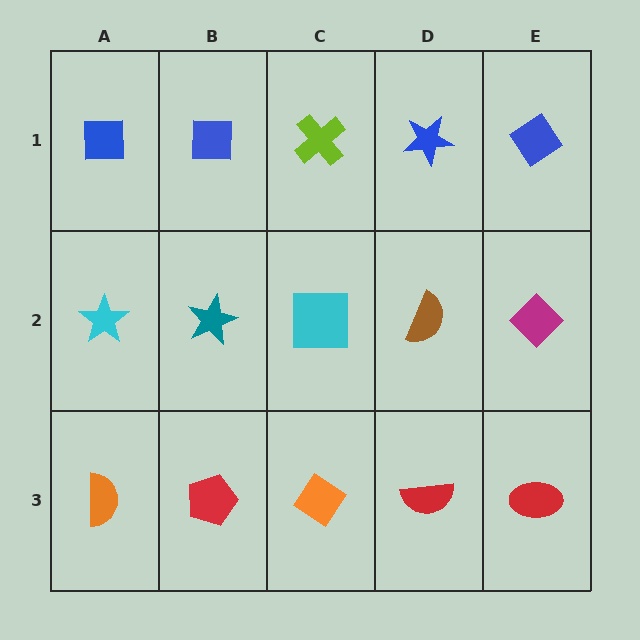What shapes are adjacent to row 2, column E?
A blue diamond (row 1, column E), a red ellipse (row 3, column E), a brown semicircle (row 2, column D).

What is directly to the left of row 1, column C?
A blue square.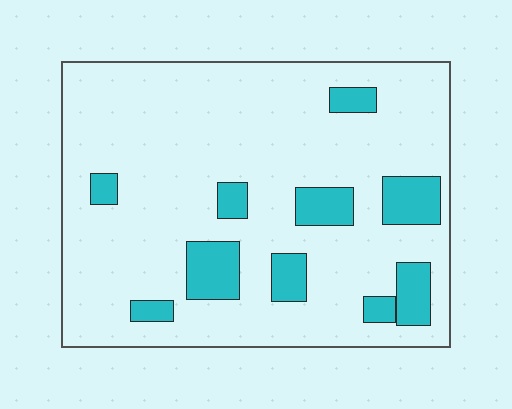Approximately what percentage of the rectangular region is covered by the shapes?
Approximately 15%.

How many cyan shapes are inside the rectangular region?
10.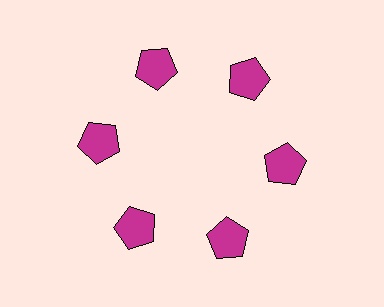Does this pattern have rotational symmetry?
Yes, this pattern has 6-fold rotational symmetry. It looks the same after rotating 60 degrees around the center.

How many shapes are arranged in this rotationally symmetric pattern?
There are 6 shapes, arranged in 6 groups of 1.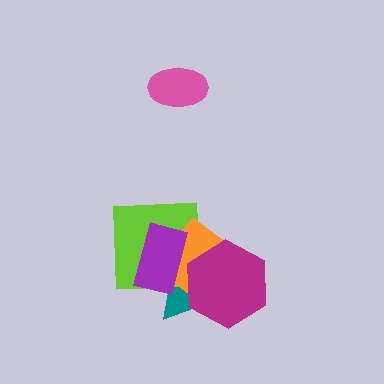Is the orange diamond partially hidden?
Yes, it is partially covered by another shape.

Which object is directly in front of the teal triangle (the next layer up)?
The lime square is directly in front of the teal triangle.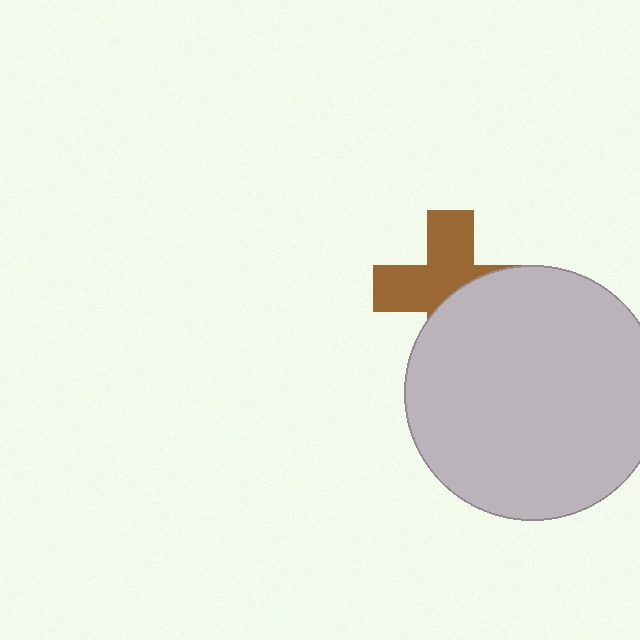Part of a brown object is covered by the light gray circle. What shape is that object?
It is a cross.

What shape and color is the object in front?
The object in front is a light gray circle.